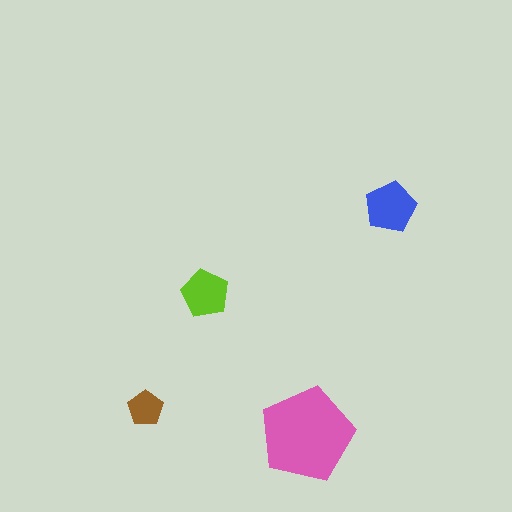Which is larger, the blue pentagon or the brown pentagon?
The blue one.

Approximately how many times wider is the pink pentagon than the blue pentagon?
About 2 times wider.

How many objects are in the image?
There are 4 objects in the image.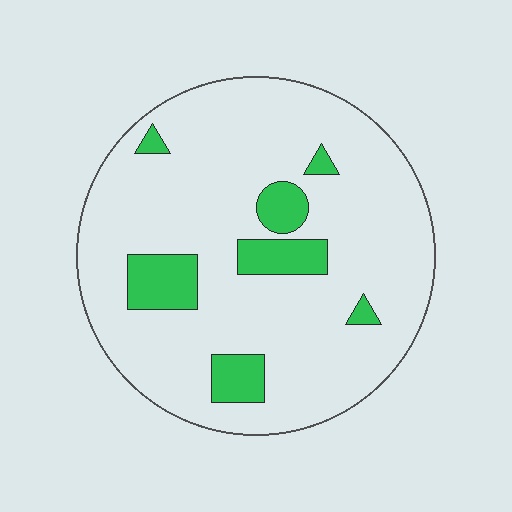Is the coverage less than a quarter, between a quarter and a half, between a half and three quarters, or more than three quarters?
Less than a quarter.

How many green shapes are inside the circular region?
7.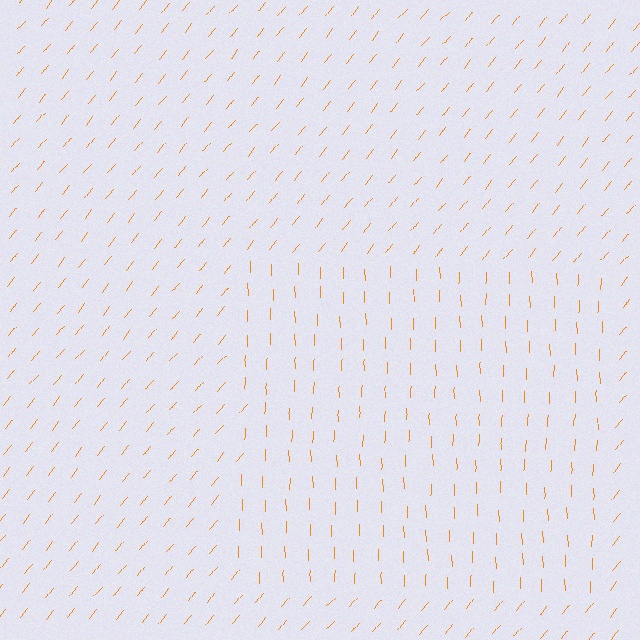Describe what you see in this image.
The image is filled with small orange line segments. A rectangle region in the image has lines oriented differently from the surrounding lines, creating a visible texture boundary.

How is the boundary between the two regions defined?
The boundary is defined purely by a change in line orientation (approximately 40 degrees difference). All lines are the same color and thickness.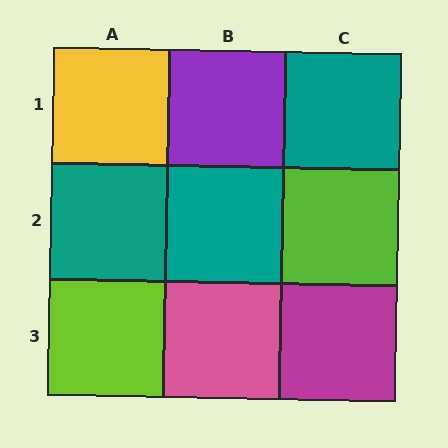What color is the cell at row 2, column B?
Teal.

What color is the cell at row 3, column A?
Lime.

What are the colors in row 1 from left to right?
Yellow, purple, teal.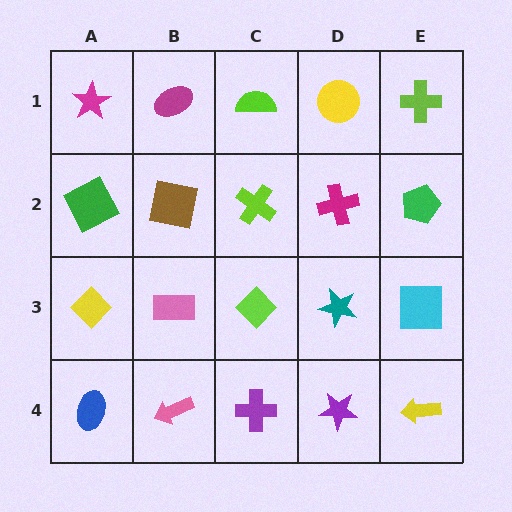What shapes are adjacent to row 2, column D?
A yellow circle (row 1, column D), a teal star (row 3, column D), a lime cross (row 2, column C), a green pentagon (row 2, column E).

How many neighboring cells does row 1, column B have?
3.